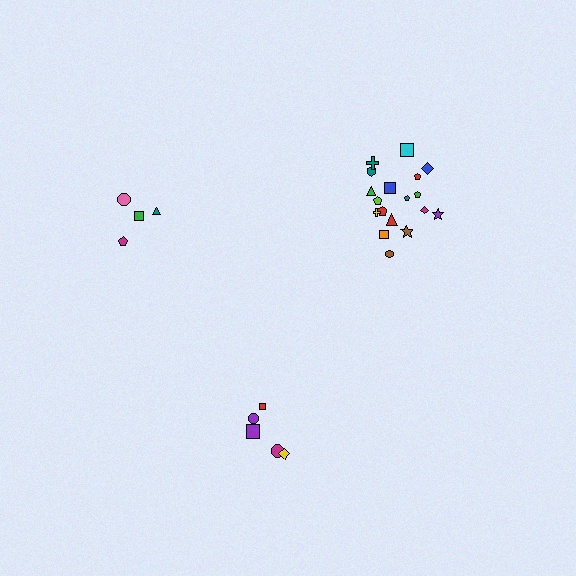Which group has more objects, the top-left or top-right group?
The top-right group.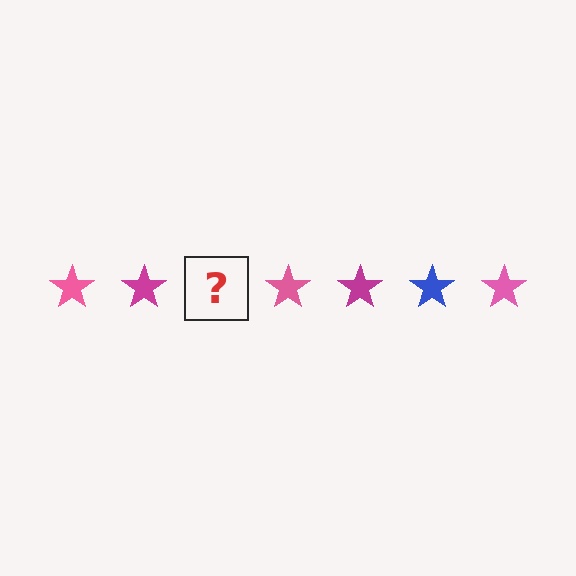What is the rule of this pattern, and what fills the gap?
The rule is that the pattern cycles through pink, magenta, blue stars. The gap should be filled with a blue star.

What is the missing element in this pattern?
The missing element is a blue star.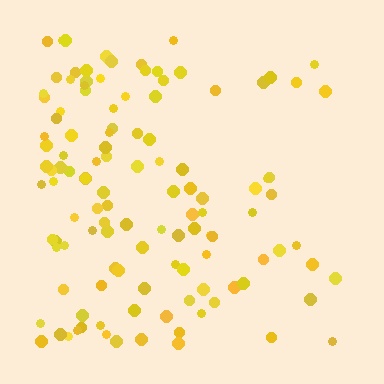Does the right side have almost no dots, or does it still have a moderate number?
Still a moderate number, just noticeably fewer than the left.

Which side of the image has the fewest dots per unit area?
The right.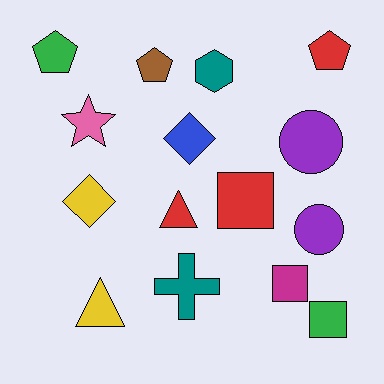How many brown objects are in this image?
There is 1 brown object.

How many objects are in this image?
There are 15 objects.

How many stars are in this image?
There is 1 star.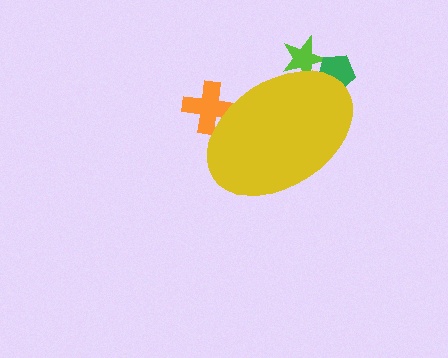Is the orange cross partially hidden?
Yes, the orange cross is partially hidden behind the yellow ellipse.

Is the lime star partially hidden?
Yes, the lime star is partially hidden behind the yellow ellipse.